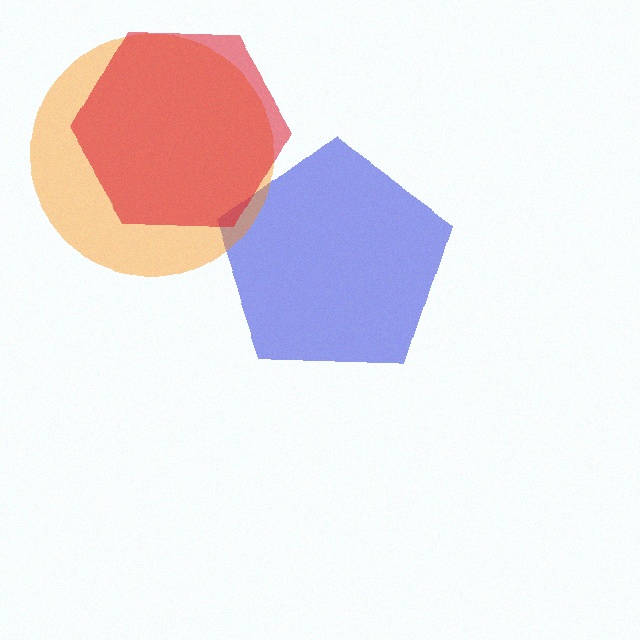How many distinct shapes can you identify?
There are 3 distinct shapes: a blue pentagon, an orange circle, a red hexagon.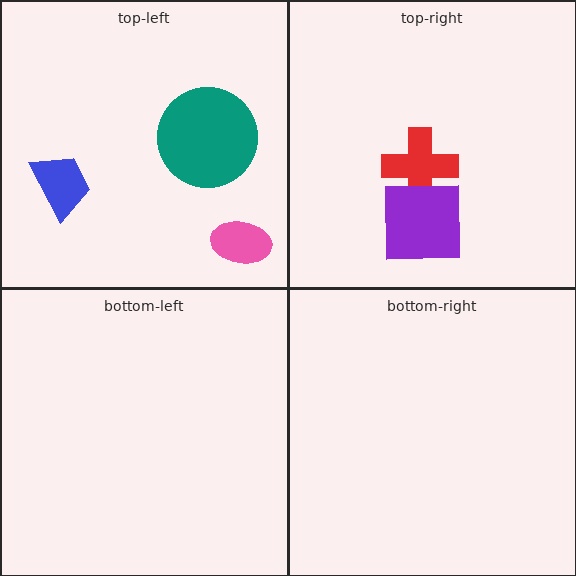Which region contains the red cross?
The top-right region.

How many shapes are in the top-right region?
2.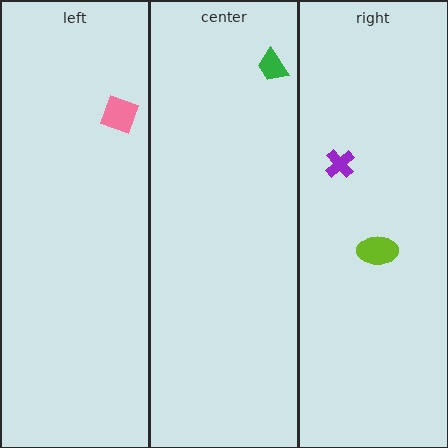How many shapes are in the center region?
1.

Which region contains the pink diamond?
The left region.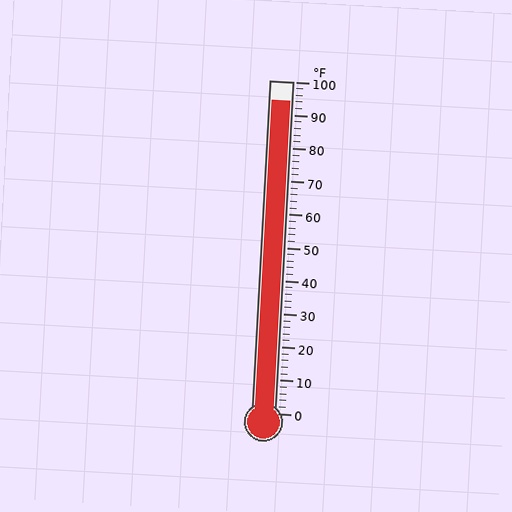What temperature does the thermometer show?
The thermometer shows approximately 94°F.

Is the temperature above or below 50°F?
The temperature is above 50°F.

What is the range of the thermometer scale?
The thermometer scale ranges from 0°F to 100°F.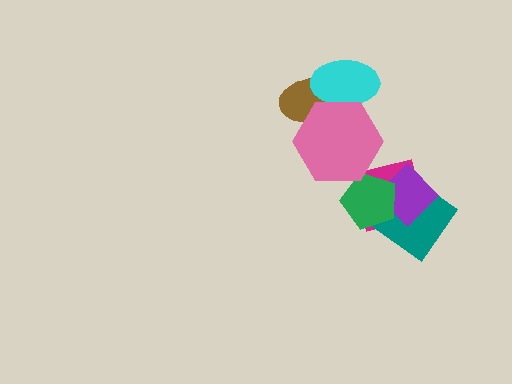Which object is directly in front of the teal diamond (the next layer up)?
The purple diamond is directly in front of the teal diamond.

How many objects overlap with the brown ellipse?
2 objects overlap with the brown ellipse.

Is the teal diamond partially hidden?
Yes, it is partially covered by another shape.